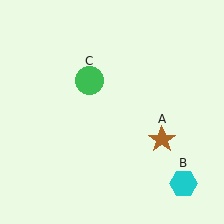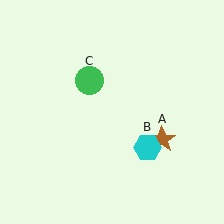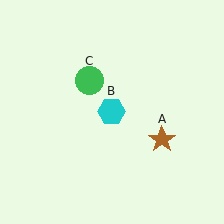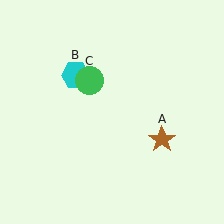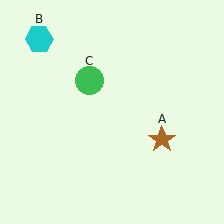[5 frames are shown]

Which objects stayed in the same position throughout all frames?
Brown star (object A) and green circle (object C) remained stationary.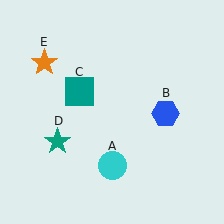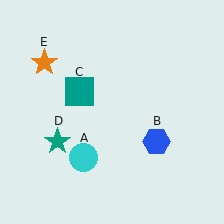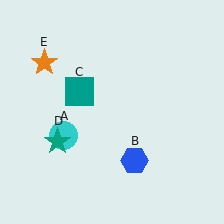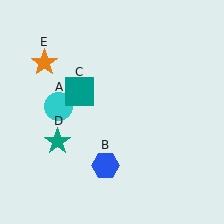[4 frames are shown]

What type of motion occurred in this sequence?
The cyan circle (object A), blue hexagon (object B) rotated clockwise around the center of the scene.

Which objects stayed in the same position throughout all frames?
Teal square (object C) and teal star (object D) and orange star (object E) remained stationary.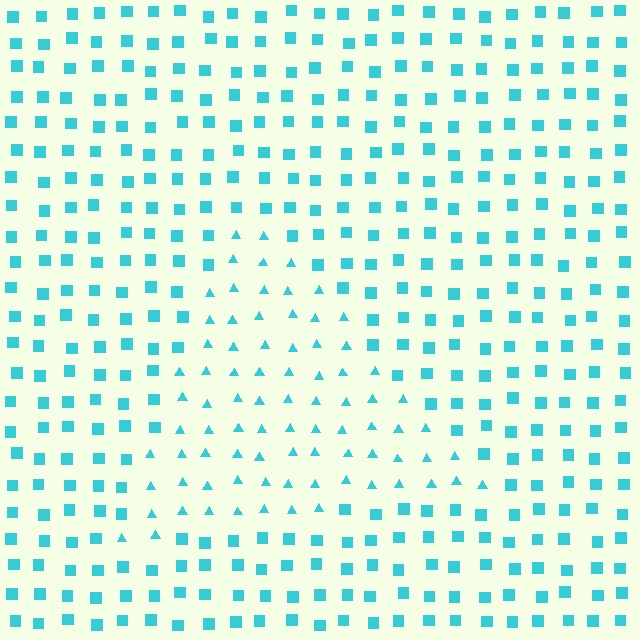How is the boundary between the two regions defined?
The boundary is defined by a change in element shape: triangles inside vs. squares outside. All elements share the same color and spacing.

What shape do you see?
I see a triangle.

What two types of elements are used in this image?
The image uses triangles inside the triangle region and squares outside it.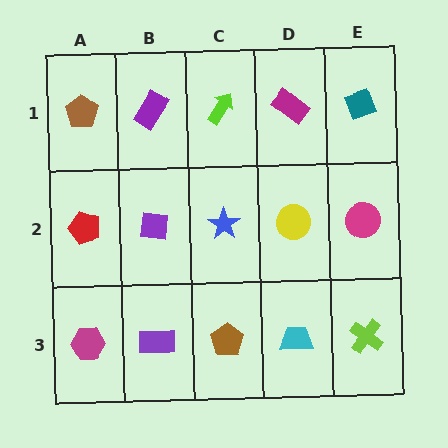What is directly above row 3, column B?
A purple square.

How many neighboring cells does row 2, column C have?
4.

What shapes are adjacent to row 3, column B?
A purple square (row 2, column B), a magenta hexagon (row 3, column A), a brown pentagon (row 3, column C).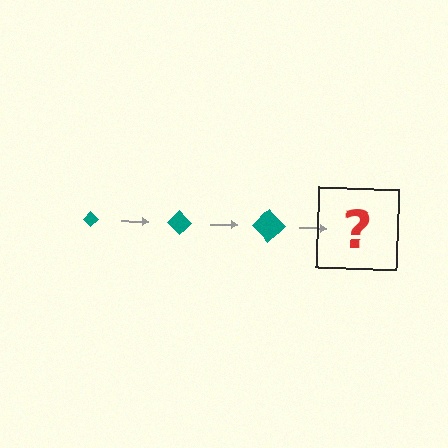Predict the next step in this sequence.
The next step is a teal diamond, larger than the previous one.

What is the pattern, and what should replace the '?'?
The pattern is that the diamond gets progressively larger each step. The '?' should be a teal diamond, larger than the previous one.